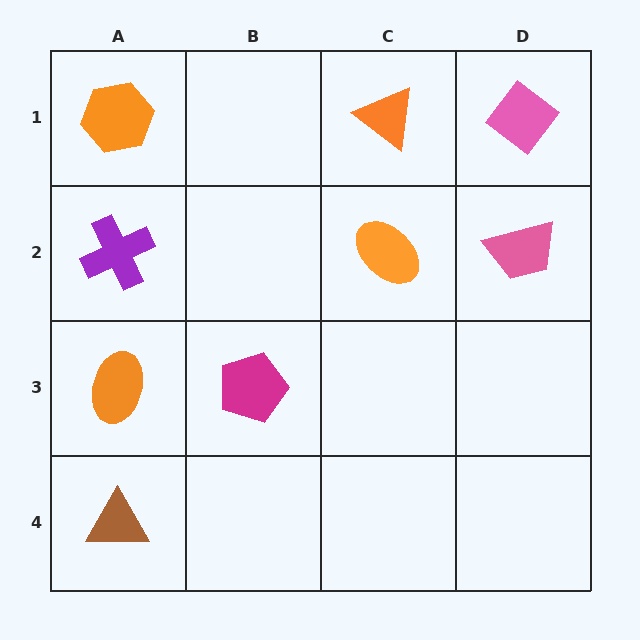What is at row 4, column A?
A brown triangle.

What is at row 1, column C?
An orange triangle.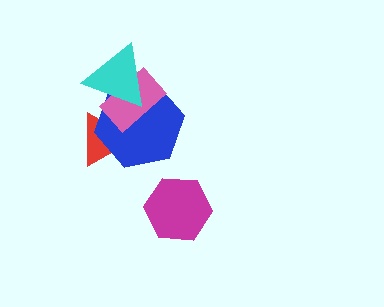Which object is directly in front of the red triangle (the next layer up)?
The blue hexagon is directly in front of the red triangle.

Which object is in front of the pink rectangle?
The cyan triangle is in front of the pink rectangle.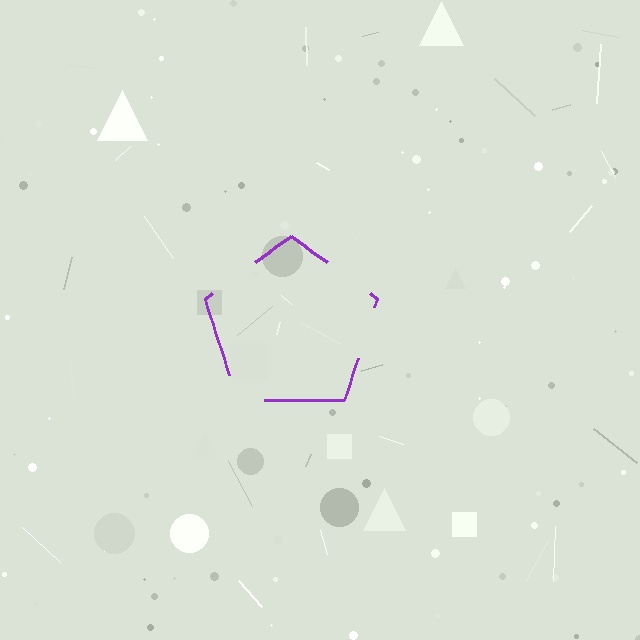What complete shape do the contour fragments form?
The contour fragments form a pentagon.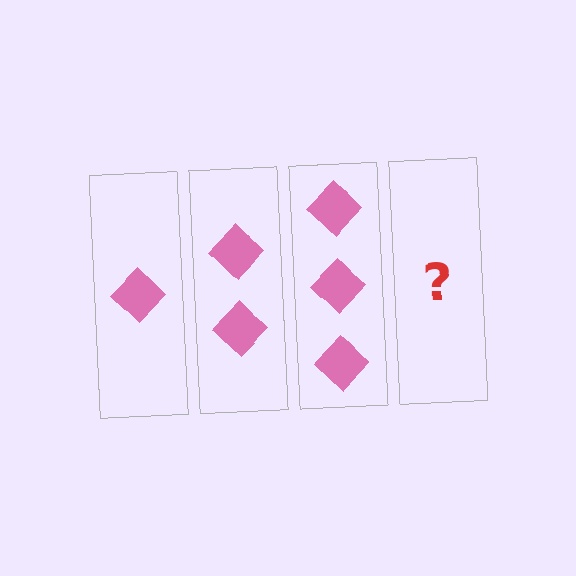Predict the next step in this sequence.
The next step is 4 diamonds.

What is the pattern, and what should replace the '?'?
The pattern is that each step adds one more diamond. The '?' should be 4 diamonds.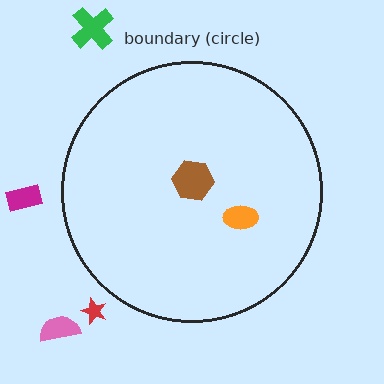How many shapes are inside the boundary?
2 inside, 4 outside.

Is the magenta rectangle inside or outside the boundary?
Outside.